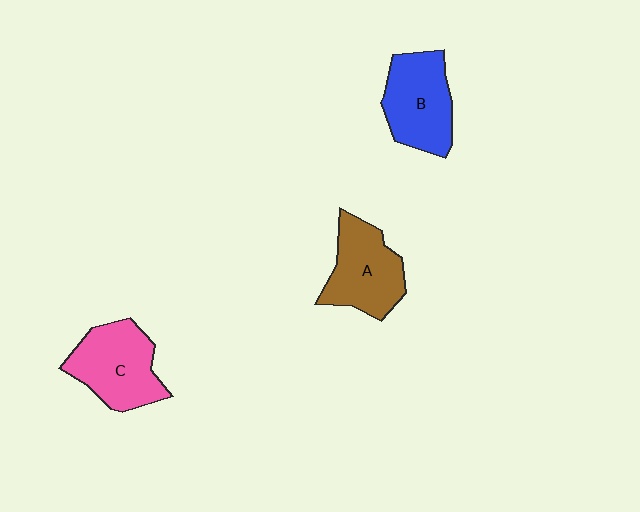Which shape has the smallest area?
Shape A (brown).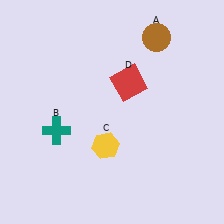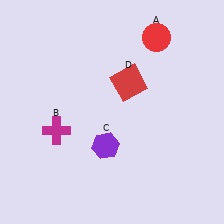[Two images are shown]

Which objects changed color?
A changed from brown to red. B changed from teal to magenta. C changed from yellow to purple.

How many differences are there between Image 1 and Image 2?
There are 3 differences between the two images.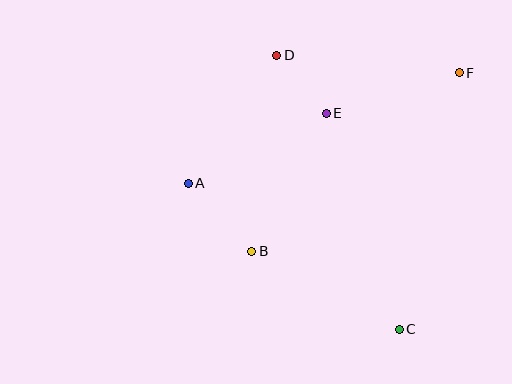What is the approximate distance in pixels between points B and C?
The distance between B and C is approximately 167 pixels.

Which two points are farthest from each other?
Points C and D are farthest from each other.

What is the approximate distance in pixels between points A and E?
The distance between A and E is approximately 155 pixels.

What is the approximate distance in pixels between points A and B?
The distance between A and B is approximately 93 pixels.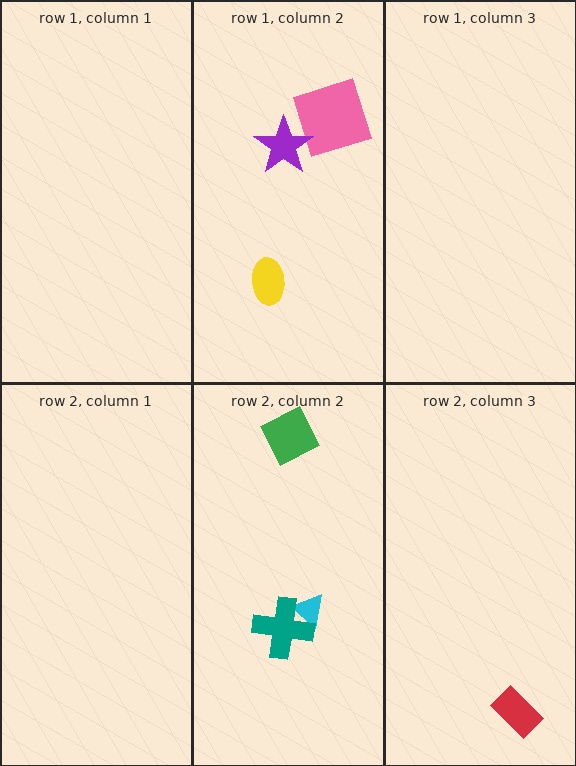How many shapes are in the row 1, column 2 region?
3.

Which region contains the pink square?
The row 1, column 2 region.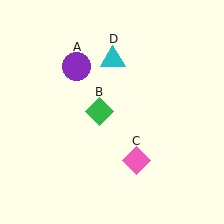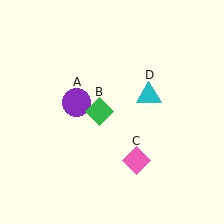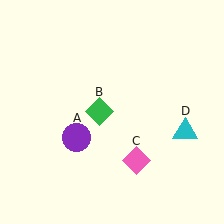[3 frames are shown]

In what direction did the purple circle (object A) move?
The purple circle (object A) moved down.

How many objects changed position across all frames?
2 objects changed position: purple circle (object A), cyan triangle (object D).